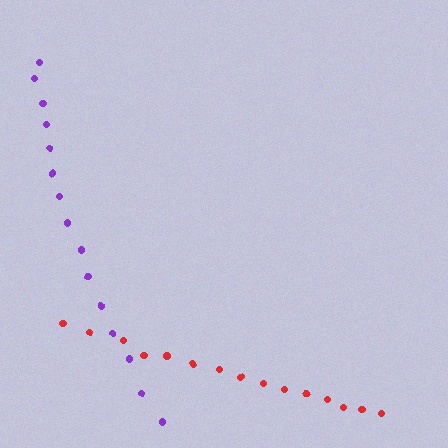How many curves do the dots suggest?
There are 2 distinct paths.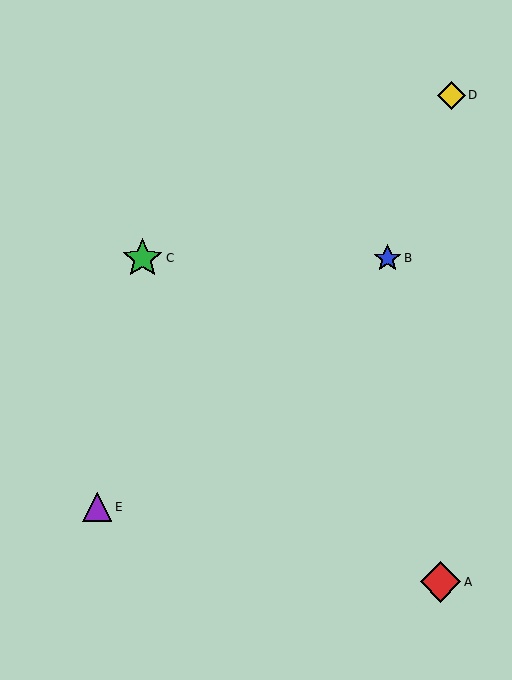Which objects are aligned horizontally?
Objects B, C are aligned horizontally.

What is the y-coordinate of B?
Object B is at y≈258.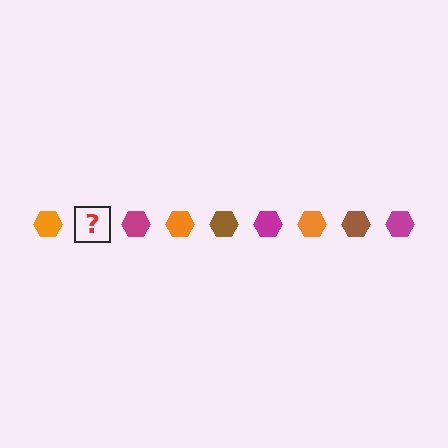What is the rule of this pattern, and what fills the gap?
The rule is that the pattern cycles through orange, brown, magenta hexagons. The gap should be filled with a brown hexagon.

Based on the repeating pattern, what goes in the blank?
The blank should be a brown hexagon.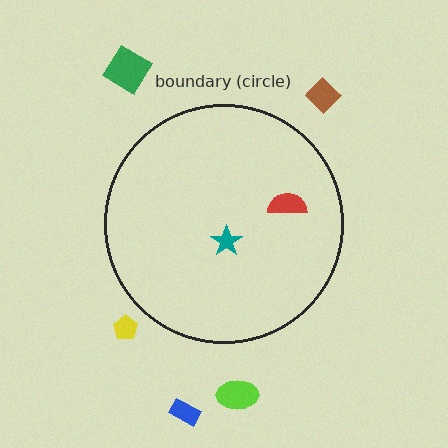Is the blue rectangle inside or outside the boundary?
Outside.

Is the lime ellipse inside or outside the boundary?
Outside.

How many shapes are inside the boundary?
2 inside, 5 outside.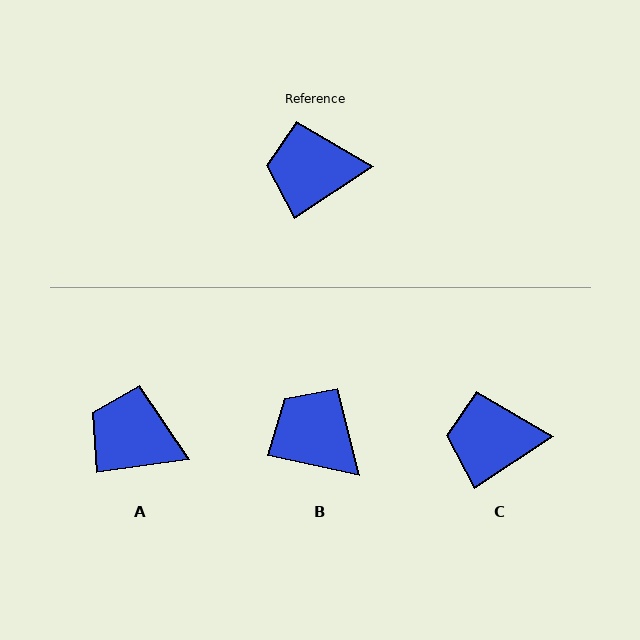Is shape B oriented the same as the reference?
No, it is off by about 45 degrees.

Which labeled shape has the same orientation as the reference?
C.